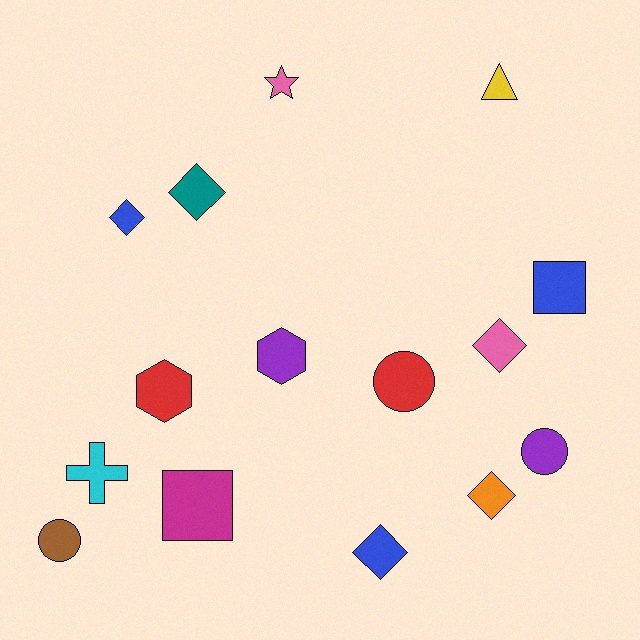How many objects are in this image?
There are 15 objects.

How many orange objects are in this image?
There is 1 orange object.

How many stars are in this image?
There is 1 star.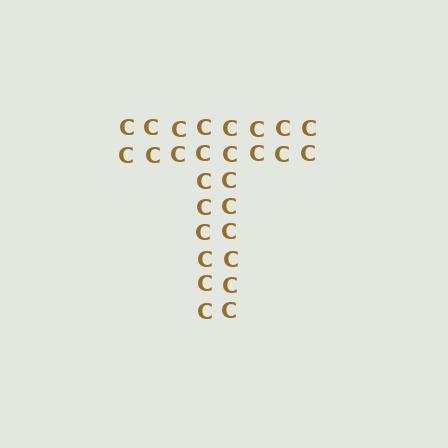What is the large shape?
The large shape is the letter T.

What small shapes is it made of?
It is made of small letter C's.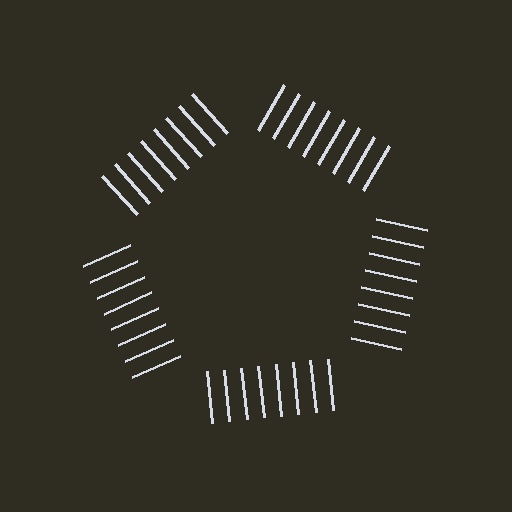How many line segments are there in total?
40 — 8 along each of the 5 edges.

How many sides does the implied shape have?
5 sides — the line-ends trace a pentagon.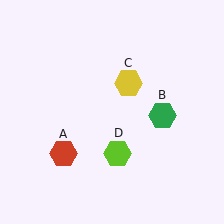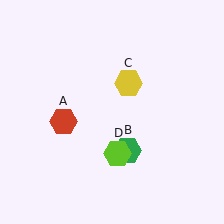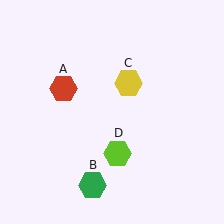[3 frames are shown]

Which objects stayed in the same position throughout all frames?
Yellow hexagon (object C) and lime hexagon (object D) remained stationary.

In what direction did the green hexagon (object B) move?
The green hexagon (object B) moved down and to the left.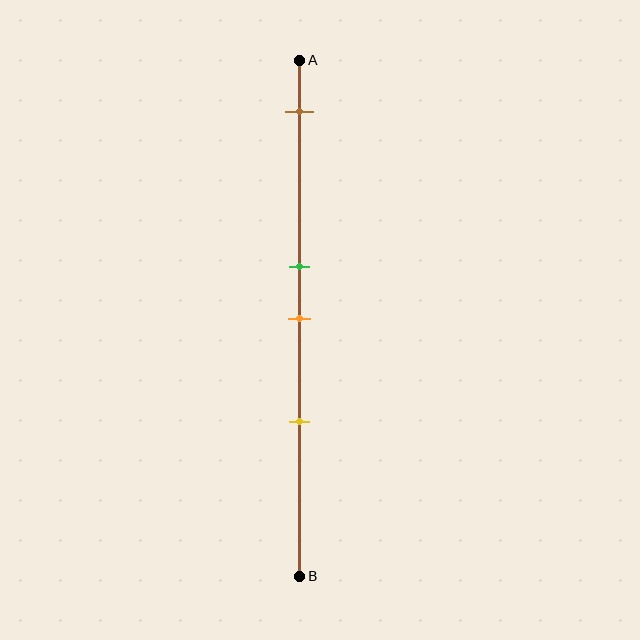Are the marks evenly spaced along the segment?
No, the marks are not evenly spaced.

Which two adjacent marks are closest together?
The green and orange marks are the closest adjacent pair.